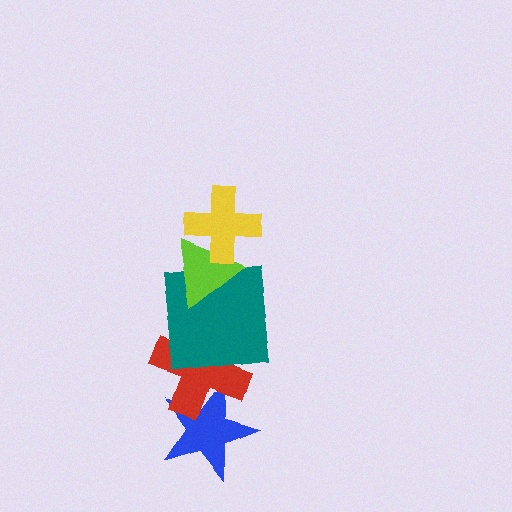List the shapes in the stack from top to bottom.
From top to bottom: the yellow cross, the lime triangle, the teal square, the red cross, the blue star.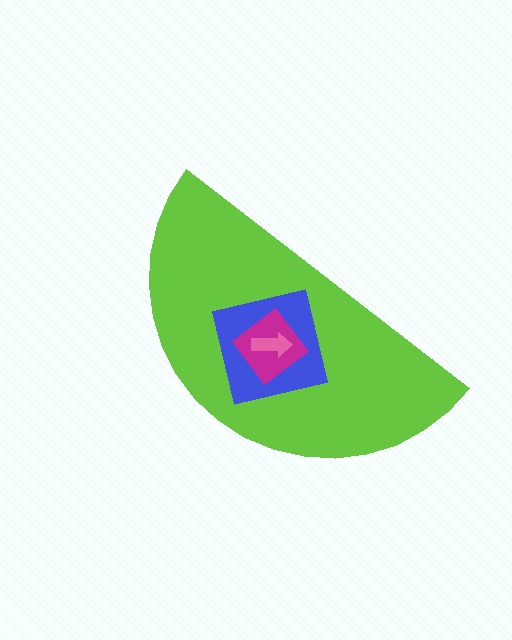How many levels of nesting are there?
4.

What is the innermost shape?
The pink arrow.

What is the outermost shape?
The lime semicircle.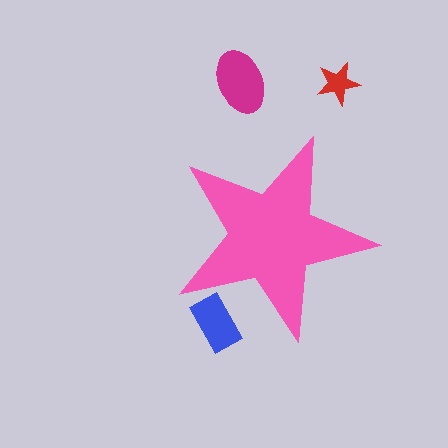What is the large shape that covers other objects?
A pink star.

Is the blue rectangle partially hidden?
Yes, the blue rectangle is partially hidden behind the pink star.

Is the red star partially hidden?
No, the red star is fully visible.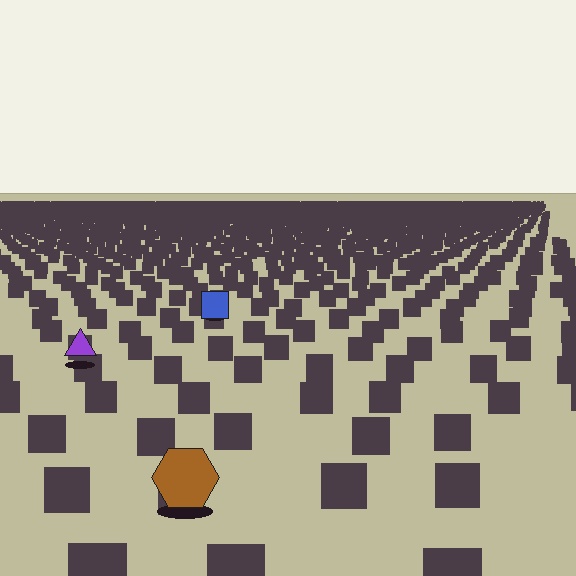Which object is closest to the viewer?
The brown hexagon is closest. The texture marks near it are larger and more spread out.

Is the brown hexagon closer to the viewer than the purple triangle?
Yes. The brown hexagon is closer — you can tell from the texture gradient: the ground texture is coarser near it.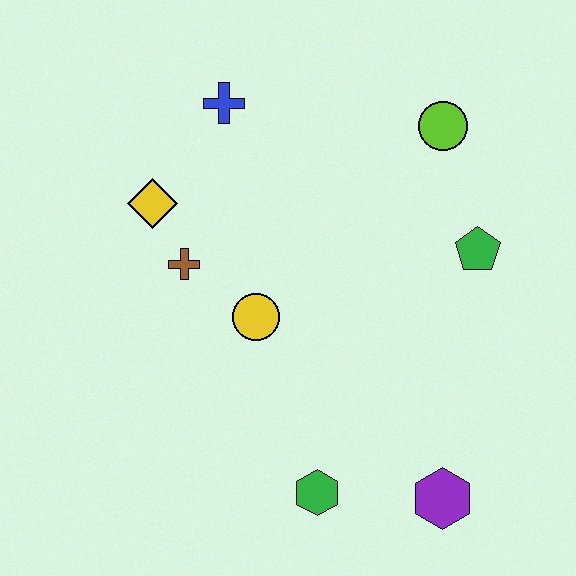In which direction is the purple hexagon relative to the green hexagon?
The purple hexagon is to the right of the green hexagon.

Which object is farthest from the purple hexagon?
The blue cross is farthest from the purple hexagon.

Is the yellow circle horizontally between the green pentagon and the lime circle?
No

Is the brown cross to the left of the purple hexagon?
Yes